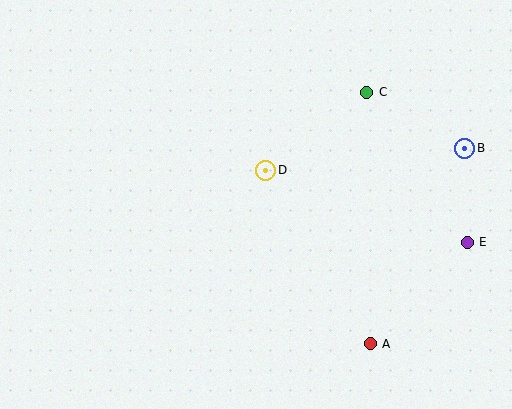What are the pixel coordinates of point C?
Point C is at (367, 92).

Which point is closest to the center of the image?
Point D at (266, 170) is closest to the center.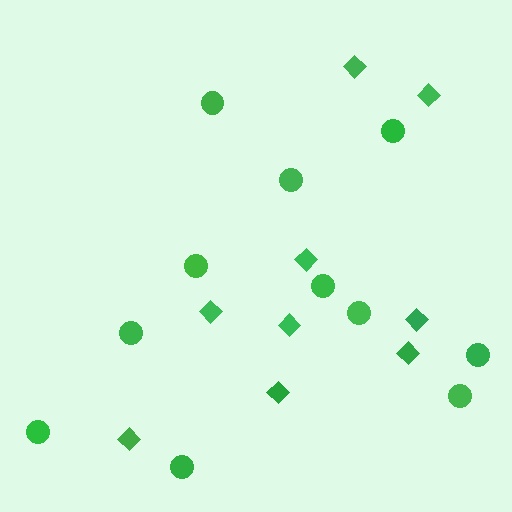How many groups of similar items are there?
There are 2 groups: one group of circles (11) and one group of diamonds (9).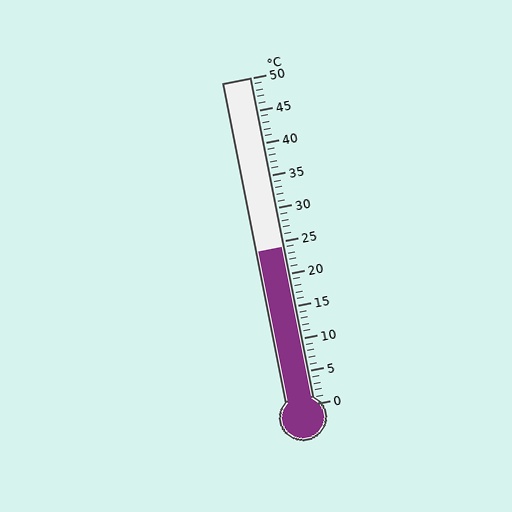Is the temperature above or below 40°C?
The temperature is below 40°C.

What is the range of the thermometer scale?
The thermometer scale ranges from 0°C to 50°C.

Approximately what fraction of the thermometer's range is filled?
The thermometer is filled to approximately 50% of its range.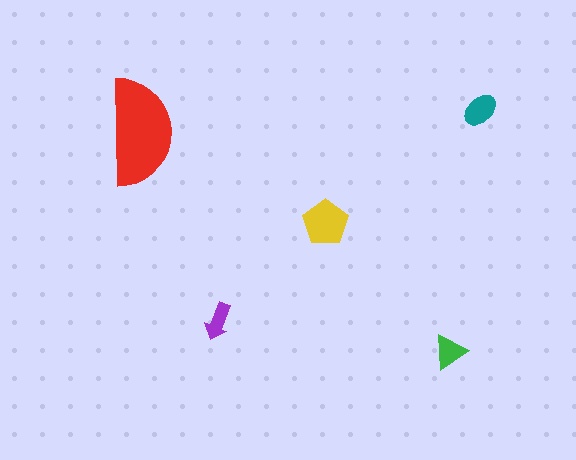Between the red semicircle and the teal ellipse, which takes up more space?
The red semicircle.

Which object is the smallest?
The purple arrow.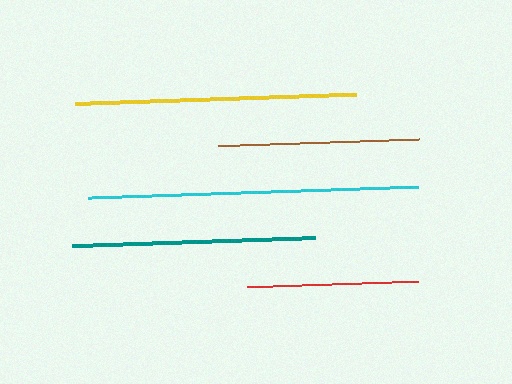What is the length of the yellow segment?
The yellow segment is approximately 281 pixels long.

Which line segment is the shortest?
The red line is the shortest at approximately 171 pixels.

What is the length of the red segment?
The red segment is approximately 171 pixels long.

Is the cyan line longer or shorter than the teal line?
The cyan line is longer than the teal line.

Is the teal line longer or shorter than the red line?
The teal line is longer than the red line.